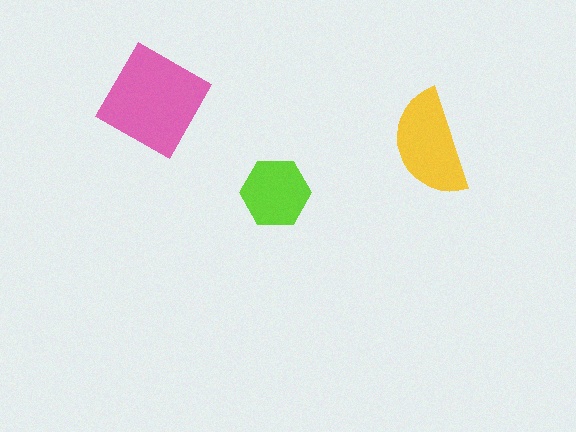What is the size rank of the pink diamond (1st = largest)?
1st.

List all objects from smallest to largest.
The lime hexagon, the yellow semicircle, the pink diamond.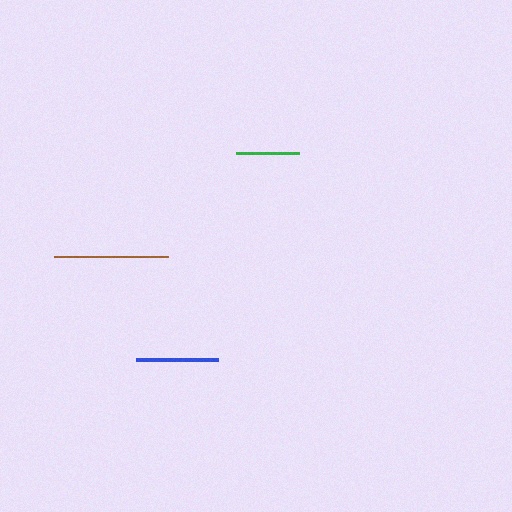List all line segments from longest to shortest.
From longest to shortest: brown, blue, green.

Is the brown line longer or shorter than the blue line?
The brown line is longer than the blue line.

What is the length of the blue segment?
The blue segment is approximately 81 pixels long.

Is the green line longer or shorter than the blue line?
The blue line is longer than the green line.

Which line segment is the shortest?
The green line is the shortest at approximately 63 pixels.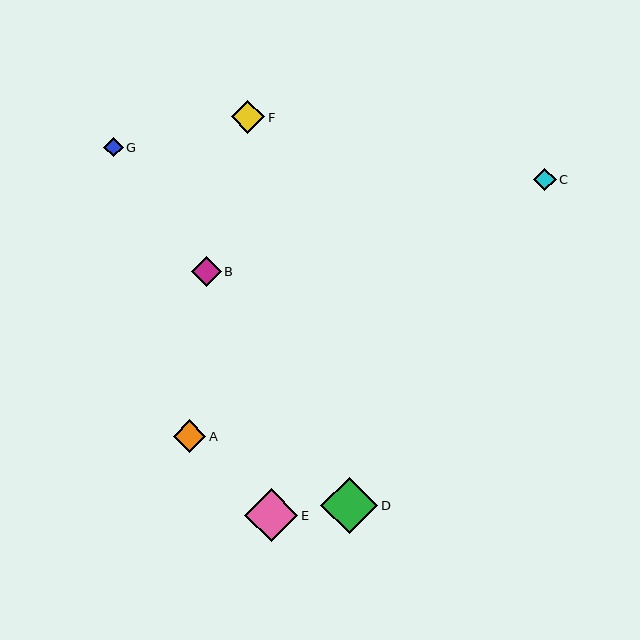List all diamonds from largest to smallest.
From largest to smallest: D, E, F, A, B, C, G.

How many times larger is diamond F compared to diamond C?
Diamond F is approximately 1.5 times the size of diamond C.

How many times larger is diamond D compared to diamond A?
Diamond D is approximately 1.8 times the size of diamond A.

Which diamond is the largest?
Diamond D is the largest with a size of approximately 57 pixels.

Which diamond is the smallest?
Diamond G is the smallest with a size of approximately 20 pixels.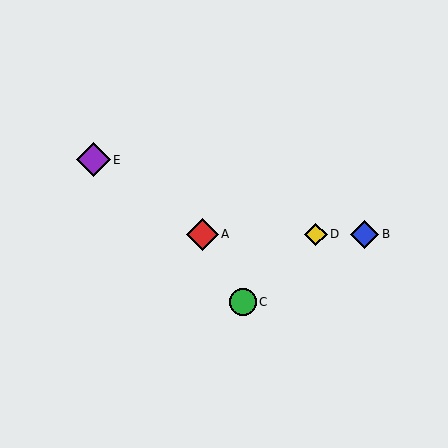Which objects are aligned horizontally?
Objects A, B, D are aligned horizontally.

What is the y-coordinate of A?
Object A is at y≈234.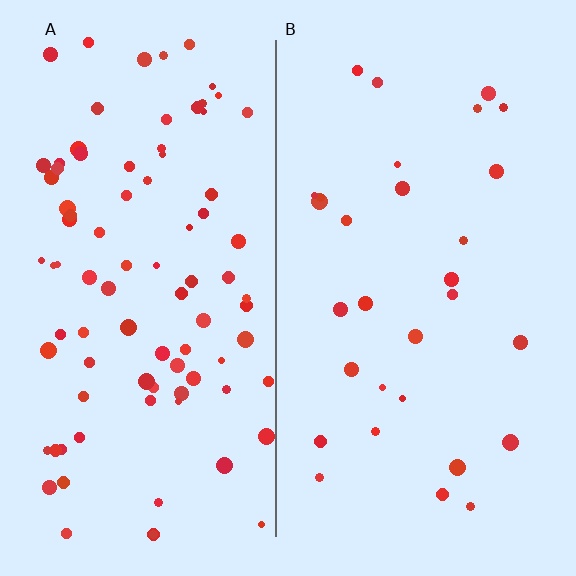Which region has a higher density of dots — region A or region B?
A (the left).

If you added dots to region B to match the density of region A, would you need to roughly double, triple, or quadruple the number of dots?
Approximately triple.